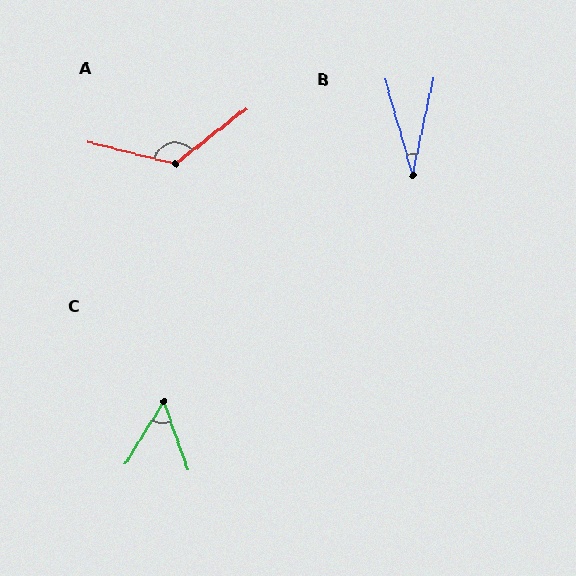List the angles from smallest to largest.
B (28°), C (51°), A (128°).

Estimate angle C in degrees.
Approximately 51 degrees.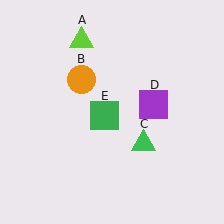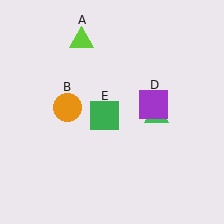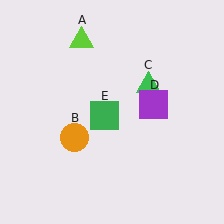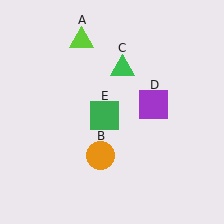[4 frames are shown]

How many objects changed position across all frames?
2 objects changed position: orange circle (object B), green triangle (object C).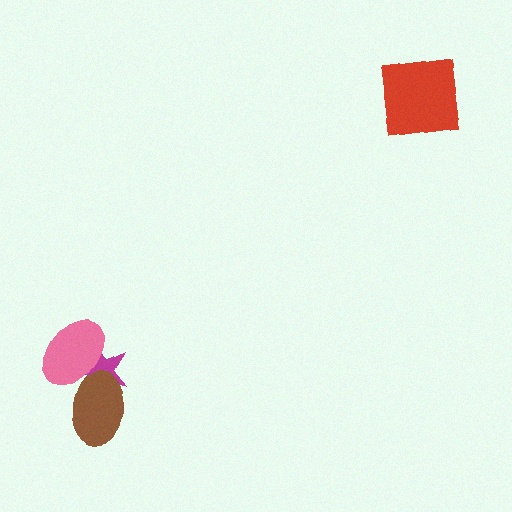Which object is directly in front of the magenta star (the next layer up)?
The pink ellipse is directly in front of the magenta star.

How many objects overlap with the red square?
0 objects overlap with the red square.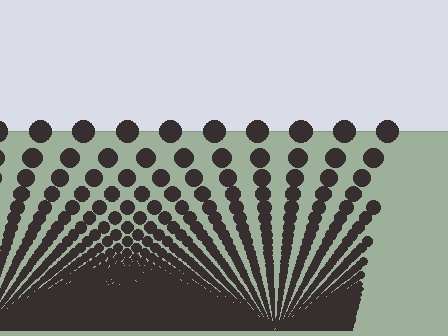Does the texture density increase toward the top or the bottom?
Density increases toward the bottom.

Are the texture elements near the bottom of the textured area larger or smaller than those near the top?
Smaller. The gradient is inverted — elements near the bottom are smaller and denser.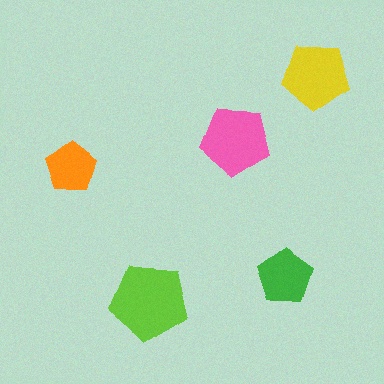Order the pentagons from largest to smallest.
the lime one, the pink one, the yellow one, the green one, the orange one.